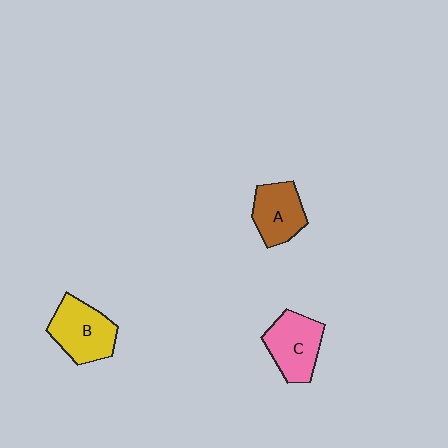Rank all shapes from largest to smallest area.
From largest to smallest: B (yellow), C (pink), A (brown).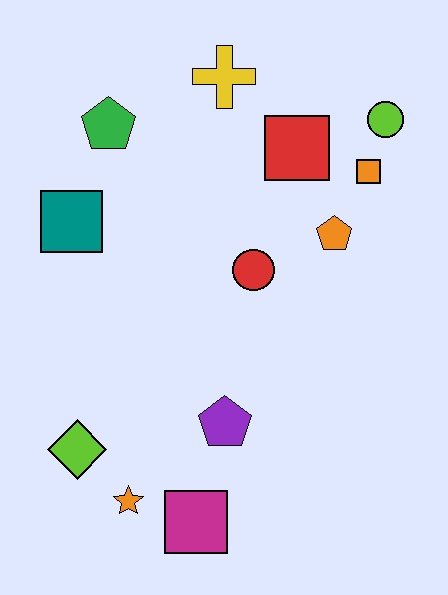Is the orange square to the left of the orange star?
No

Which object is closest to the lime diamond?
The orange star is closest to the lime diamond.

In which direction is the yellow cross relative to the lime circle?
The yellow cross is to the left of the lime circle.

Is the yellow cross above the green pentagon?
Yes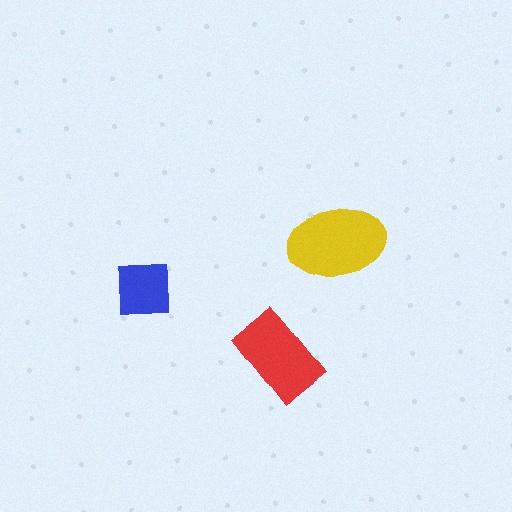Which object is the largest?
The yellow ellipse.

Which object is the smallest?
The blue square.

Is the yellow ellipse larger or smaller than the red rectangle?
Larger.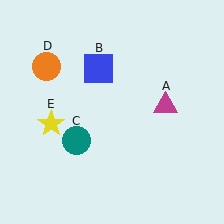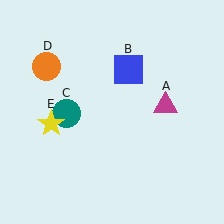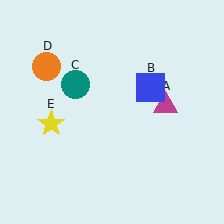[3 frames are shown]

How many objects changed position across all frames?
2 objects changed position: blue square (object B), teal circle (object C).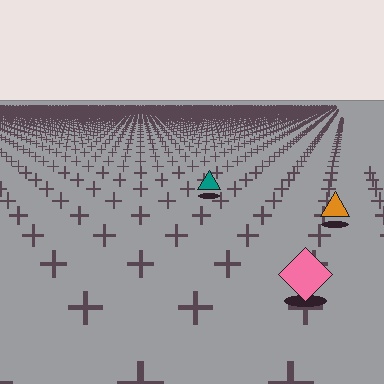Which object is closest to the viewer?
The pink diamond is closest. The texture marks near it are larger and more spread out.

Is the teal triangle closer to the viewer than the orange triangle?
No. The orange triangle is closer — you can tell from the texture gradient: the ground texture is coarser near it.